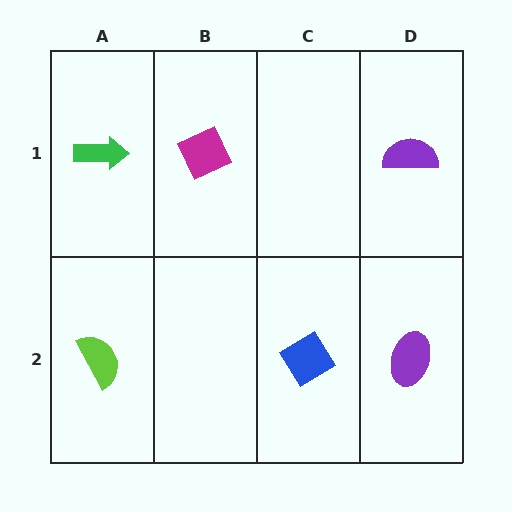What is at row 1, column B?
A magenta diamond.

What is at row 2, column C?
A blue diamond.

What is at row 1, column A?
A green arrow.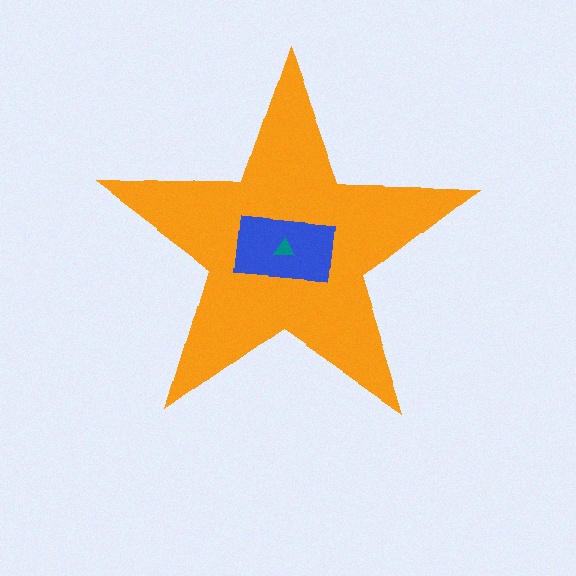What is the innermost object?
The teal triangle.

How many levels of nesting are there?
3.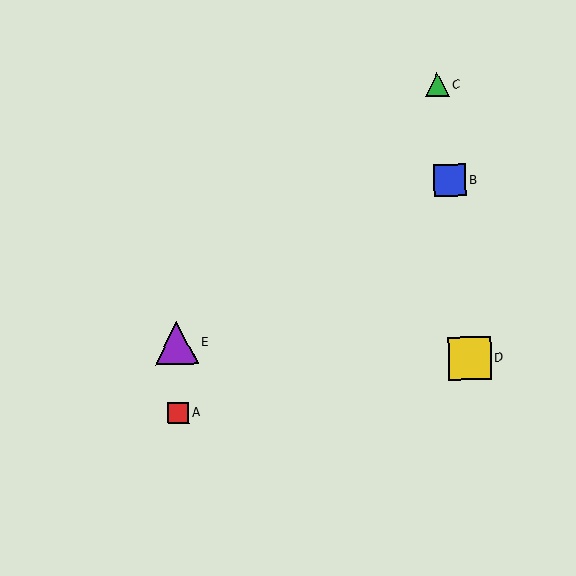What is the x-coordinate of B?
Object B is at x≈450.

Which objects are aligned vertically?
Objects A, E are aligned vertically.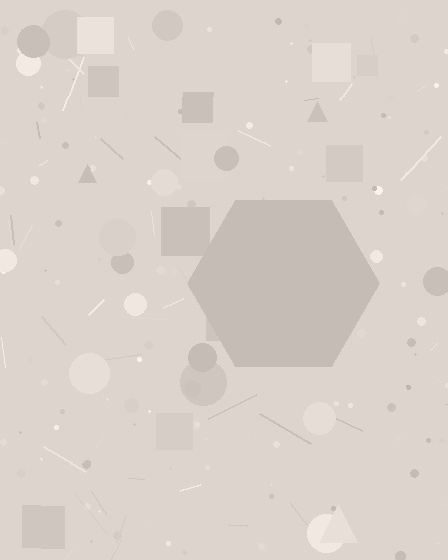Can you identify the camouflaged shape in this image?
The camouflaged shape is a hexagon.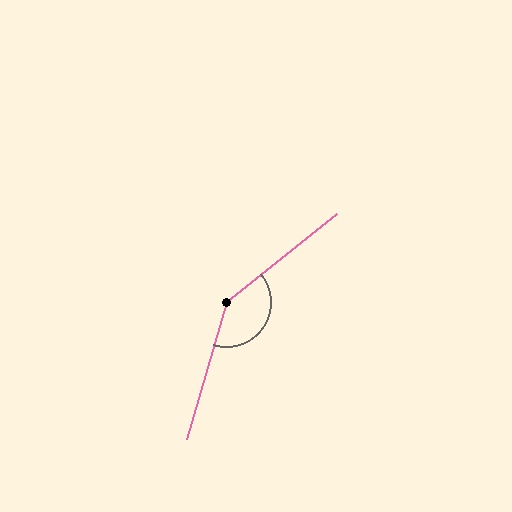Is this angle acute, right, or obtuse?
It is obtuse.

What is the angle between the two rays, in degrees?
Approximately 145 degrees.